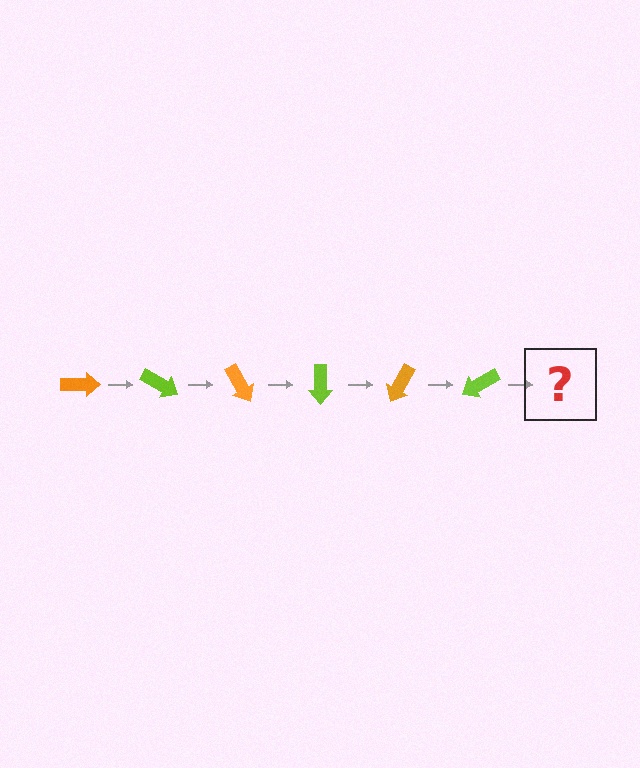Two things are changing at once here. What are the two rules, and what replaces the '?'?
The two rules are that it rotates 30 degrees each step and the color cycles through orange and lime. The '?' should be an orange arrow, rotated 180 degrees from the start.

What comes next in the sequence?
The next element should be an orange arrow, rotated 180 degrees from the start.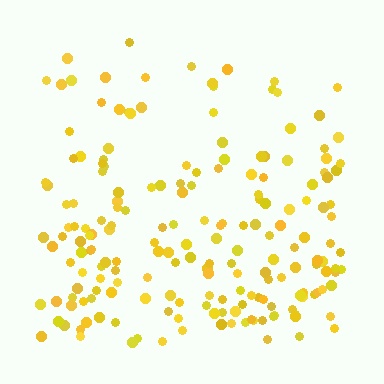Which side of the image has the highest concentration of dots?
The bottom.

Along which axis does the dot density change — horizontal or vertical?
Vertical.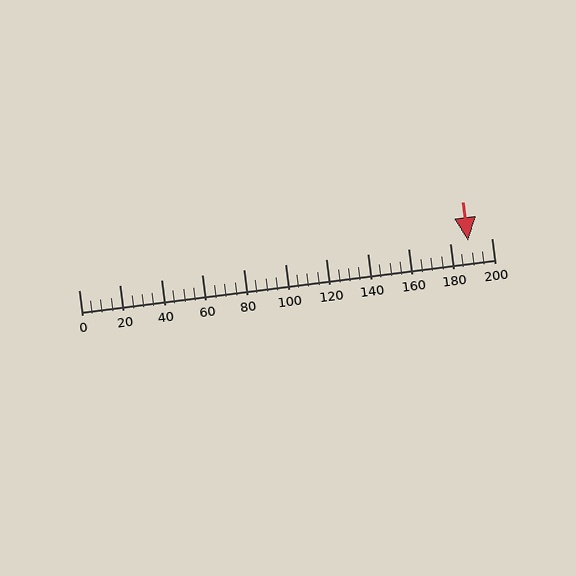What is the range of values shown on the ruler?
The ruler shows values from 0 to 200.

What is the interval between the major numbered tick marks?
The major tick marks are spaced 20 units apart.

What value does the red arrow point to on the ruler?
The red arrow points to approximately 189.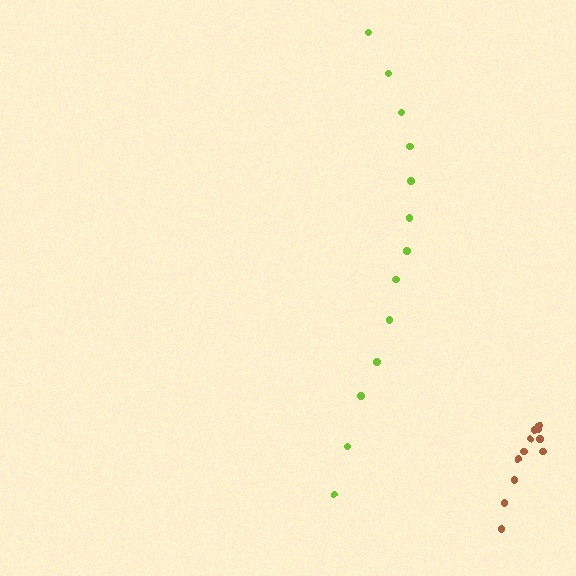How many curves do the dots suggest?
There are 2 distinct paths.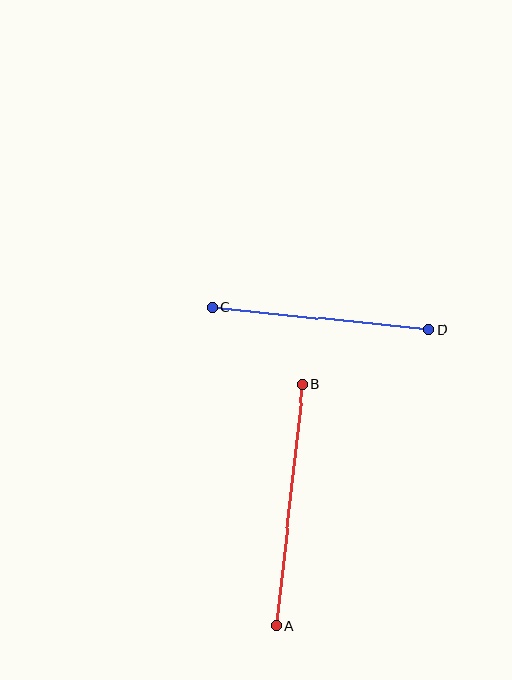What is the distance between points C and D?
The distance is approximately 218 pixels.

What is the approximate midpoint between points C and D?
The midpoint is at approximately (320, 318) pixels.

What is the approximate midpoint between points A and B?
The midpoint is at approximately (290, 505) pixels.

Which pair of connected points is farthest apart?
Points A and B are farthest apart.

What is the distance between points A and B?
The distance is approximately 243 pixels.